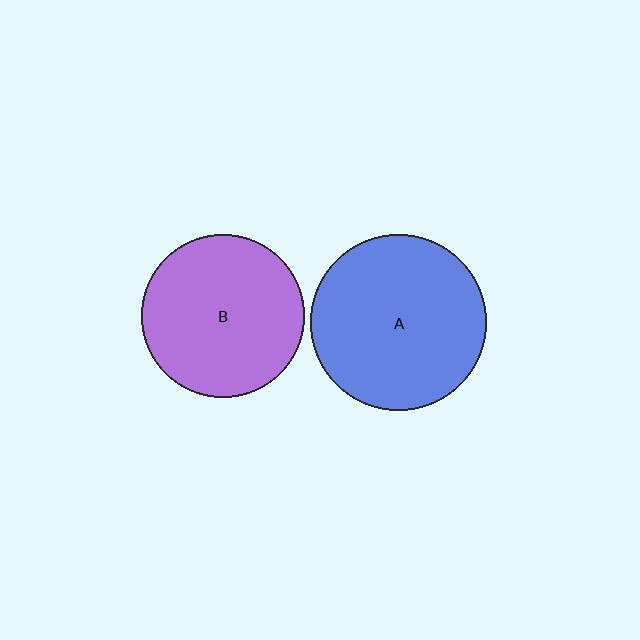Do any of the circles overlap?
No, none of the circles overlap.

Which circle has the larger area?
Circle A (blue).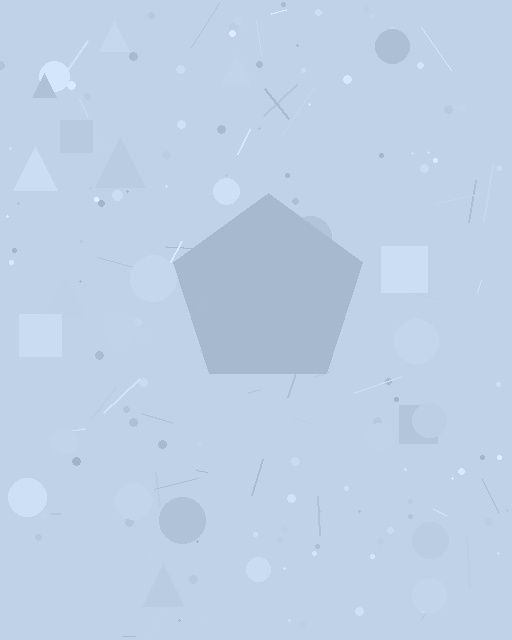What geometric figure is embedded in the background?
A pentagon is embedded in the background.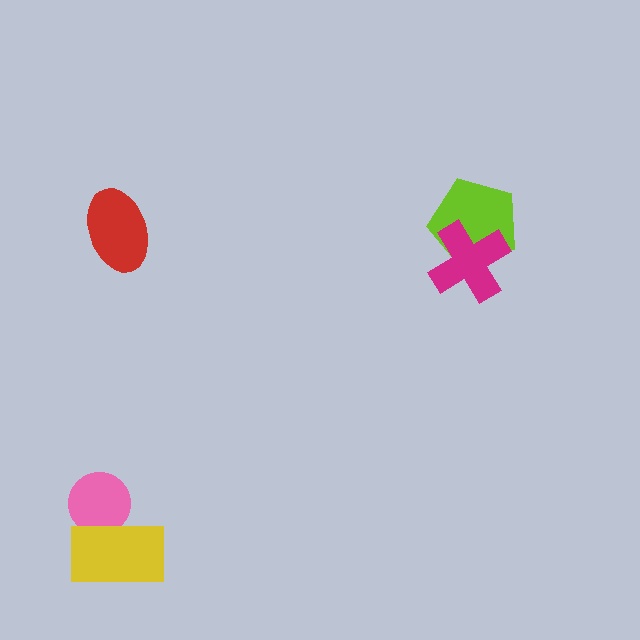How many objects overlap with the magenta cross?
1 object overlaps with the magenta cross.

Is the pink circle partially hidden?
Yes, it is partially covered by another shape.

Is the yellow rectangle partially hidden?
No, no other shape covers it.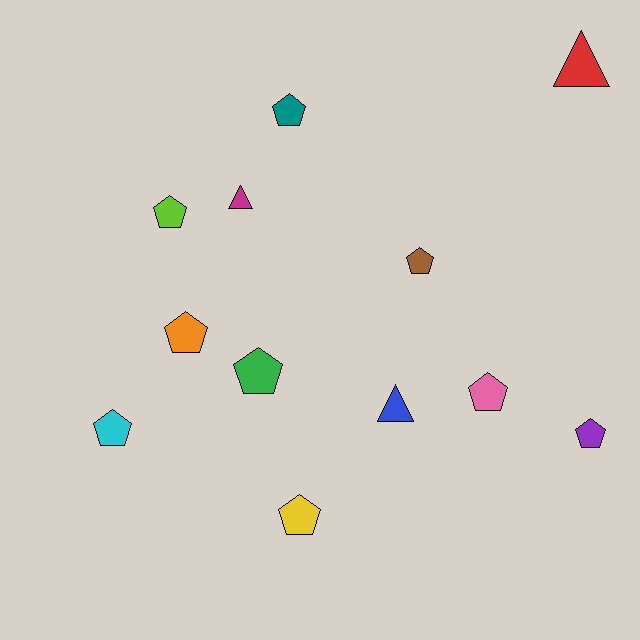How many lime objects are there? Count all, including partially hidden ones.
There is 1 lime object.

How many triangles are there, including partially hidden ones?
There are 3 triangles.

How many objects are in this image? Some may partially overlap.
There are 12 objects.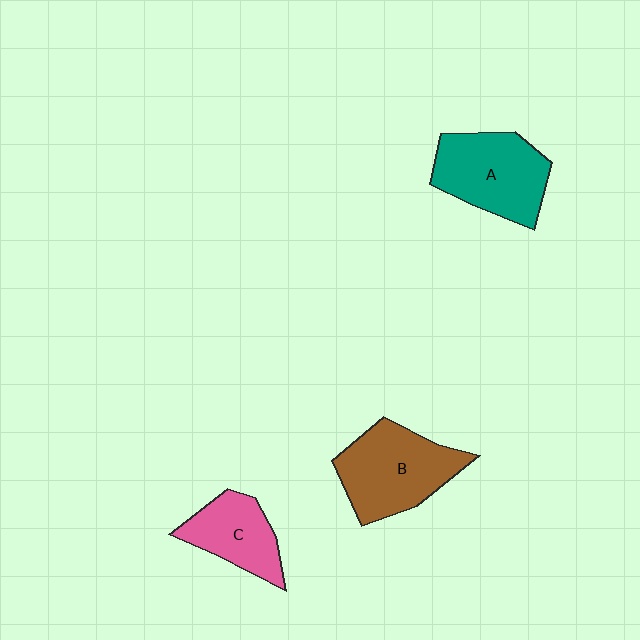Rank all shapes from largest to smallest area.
From largest to smallest: B (brown), A (teal), C (pink).